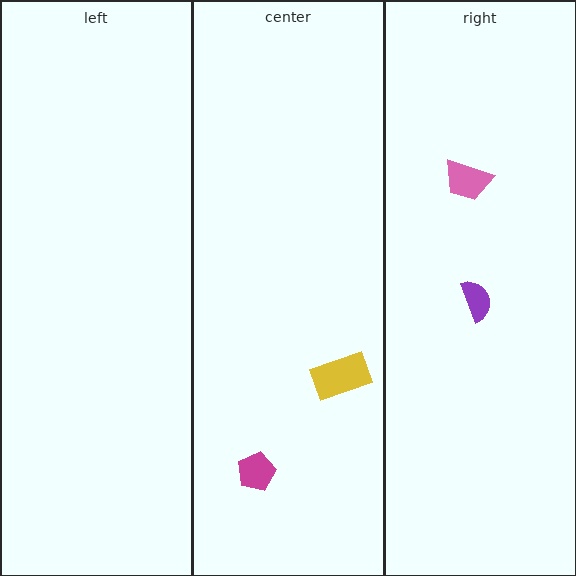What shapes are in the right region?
The purple semicircle, the pink trapezoid.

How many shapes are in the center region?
2.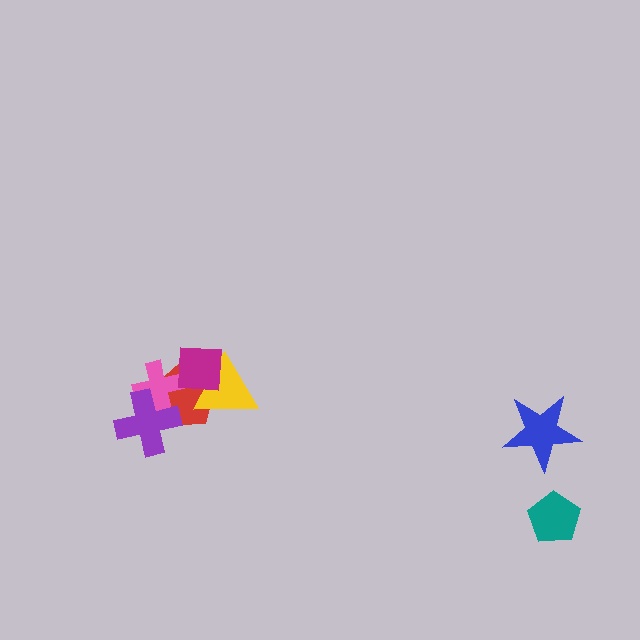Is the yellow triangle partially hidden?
Yes, it is partially covered by another shape.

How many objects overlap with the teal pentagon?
0 objects overlap with the teal pentagon.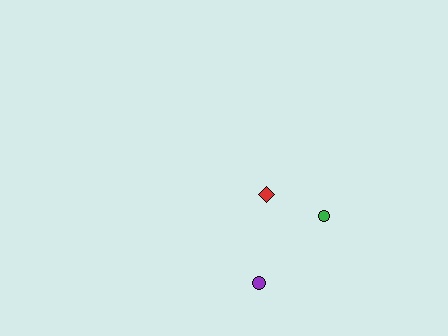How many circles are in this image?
There are 2 circles.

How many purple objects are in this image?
There is 1 purple object.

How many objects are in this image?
There are 3 objects.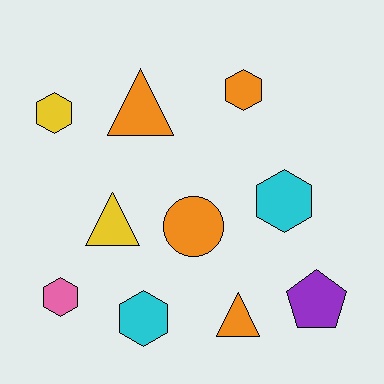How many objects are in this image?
There are 10 objects.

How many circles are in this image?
There is 1 circle.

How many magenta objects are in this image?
There are no magenta objects.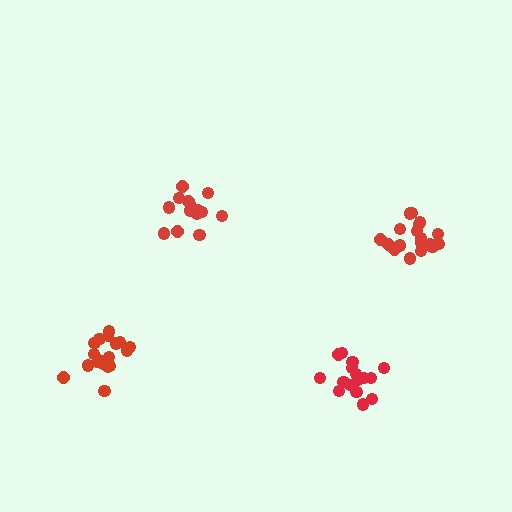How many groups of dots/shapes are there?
There are 4 groups.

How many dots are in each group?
Group 1: 18 dots, Group 2: 16 dots, Group 3: 16 dots, Group 4: 18 dots (68 total).